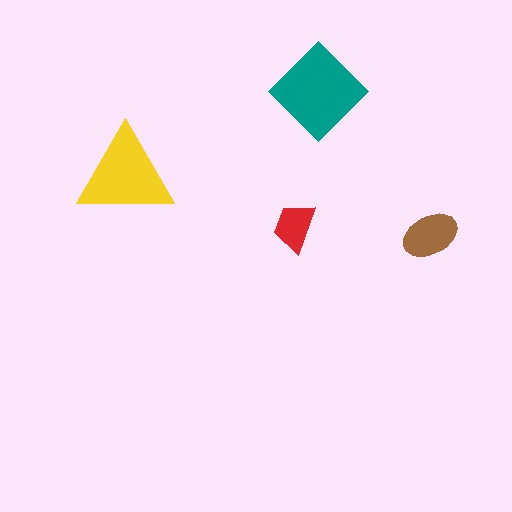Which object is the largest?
The teal diamond.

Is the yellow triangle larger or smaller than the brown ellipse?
Larger.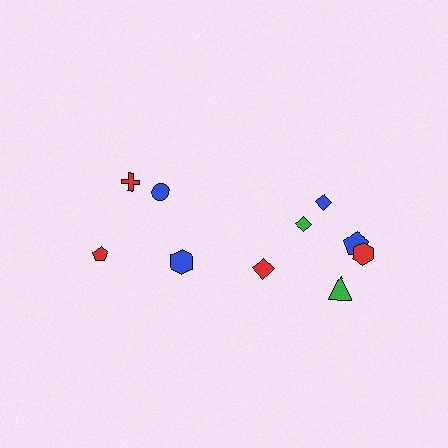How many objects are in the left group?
There are 4 objects.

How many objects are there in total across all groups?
There are 10 objects.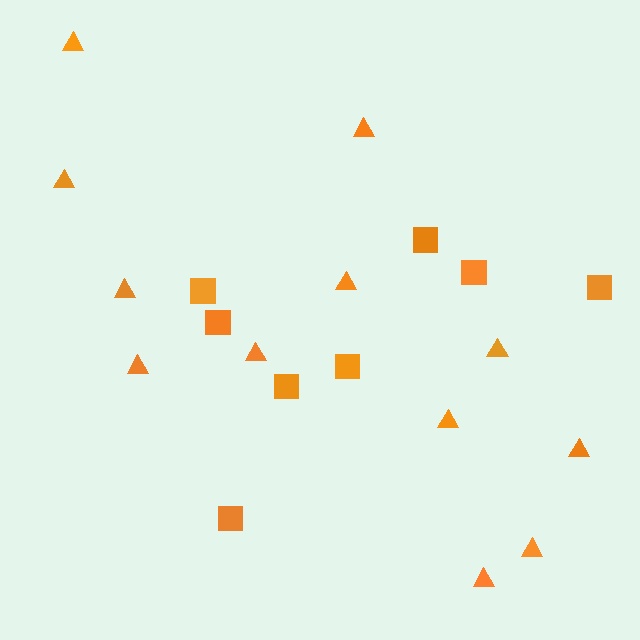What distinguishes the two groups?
There are 2 groups: one group of squares (8) and one group of triangles (12).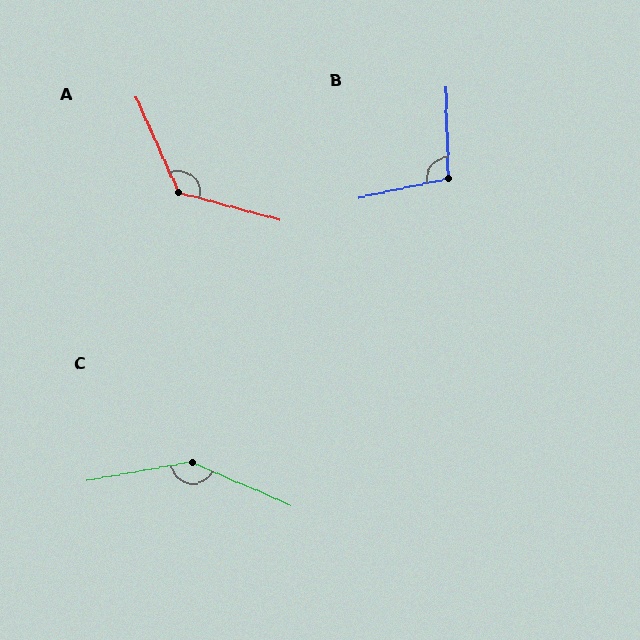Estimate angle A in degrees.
Approximately 129 degrees.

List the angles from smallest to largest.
B (100°), A (129°), C (146°).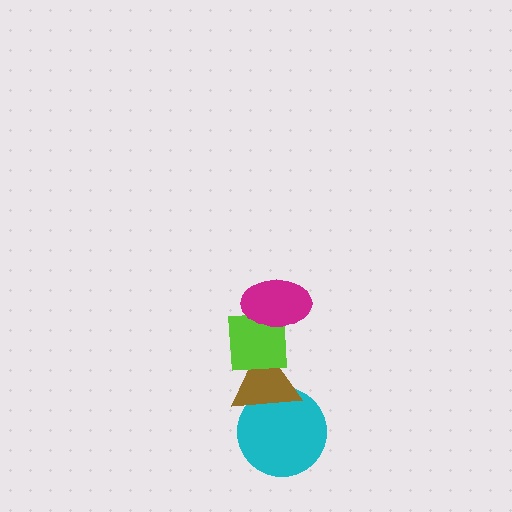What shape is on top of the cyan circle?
The brown triangle is on top of the cyan circle.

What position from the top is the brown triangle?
The brown triangle is 3rd from the top.